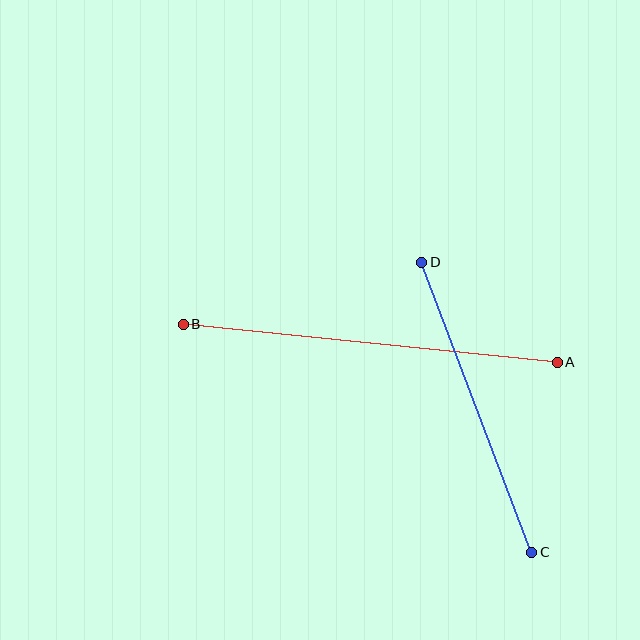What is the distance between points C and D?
The distance is approximately 310 pixels.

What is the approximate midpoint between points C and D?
The midpoint is at approximately (477, 407) pixels.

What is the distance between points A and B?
The distance is approximately 376 pixels.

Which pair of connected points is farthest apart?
Points A and B are farthest apart.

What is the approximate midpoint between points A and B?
The midpoint is at approximately (370, 343) pixels.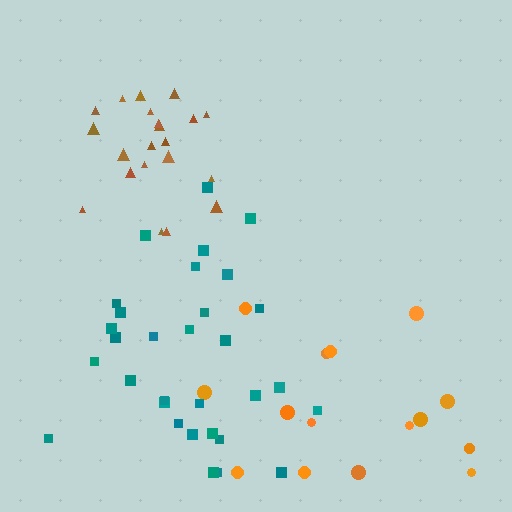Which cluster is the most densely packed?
Brown.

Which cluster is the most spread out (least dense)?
Orange.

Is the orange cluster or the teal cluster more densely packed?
Teal.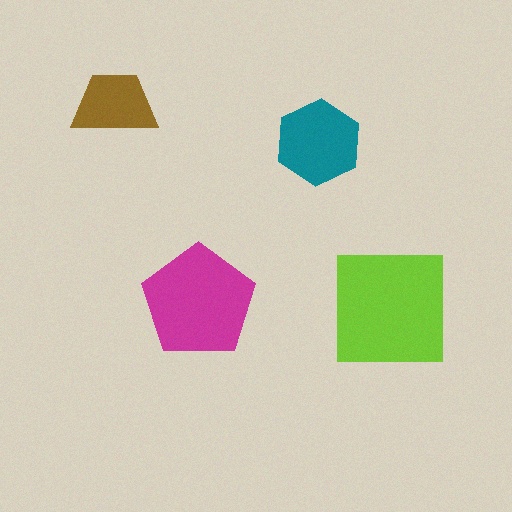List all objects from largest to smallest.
The lime square, the magenta pentagon, the teal hexagon, the brown trapezoid.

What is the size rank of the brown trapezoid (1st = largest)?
4th.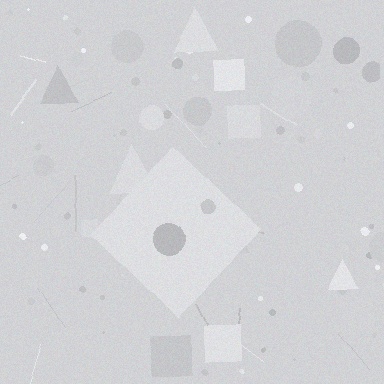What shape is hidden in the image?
A diamond is hidden in the image.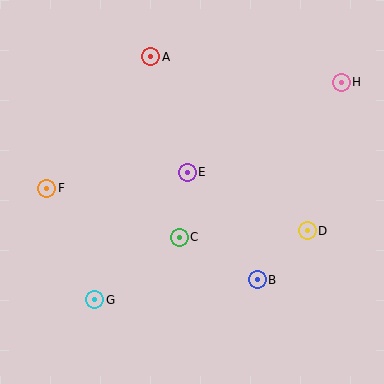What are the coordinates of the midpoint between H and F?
The midpoint between H and F is at (194, 135).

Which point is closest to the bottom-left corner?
Point G is closest to the bottom-left corner.